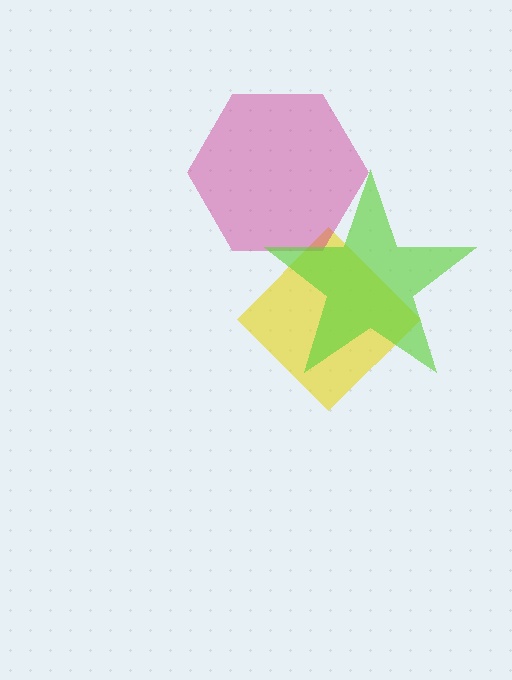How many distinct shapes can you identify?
There are 3 distinct shapes: a yellow diamond, a magenta hexagon, a lime star.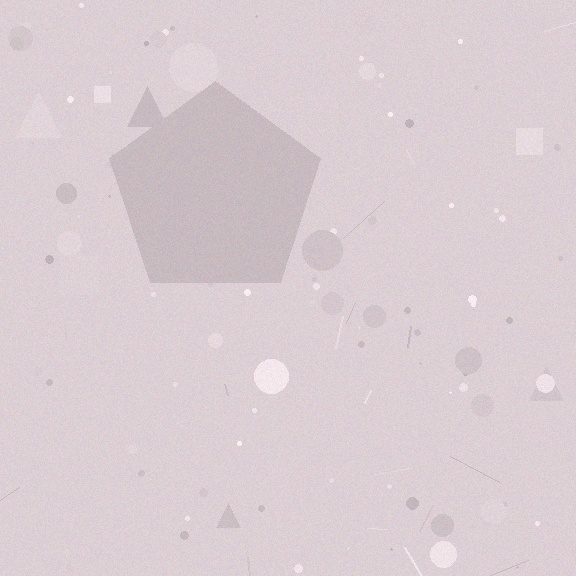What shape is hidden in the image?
A pentagon is hidden in the image.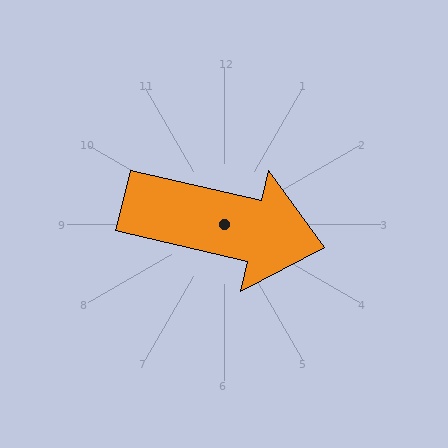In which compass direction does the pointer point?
East.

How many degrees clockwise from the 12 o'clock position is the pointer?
Approximately 103 degrees.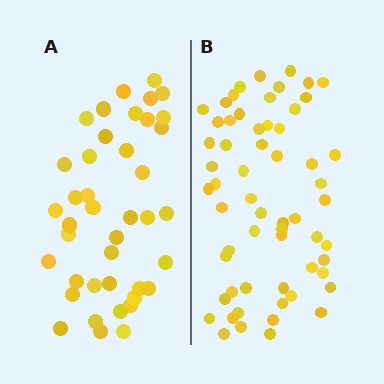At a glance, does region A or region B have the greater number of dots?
Region B (the right region) has more dots.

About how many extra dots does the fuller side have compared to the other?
Region B has approximately 20 more dots than region A.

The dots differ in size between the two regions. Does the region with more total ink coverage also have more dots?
No. Region A has more total ink coverage because its dots are larger, but region B actually contains more individual dots. Total area can be misleading — the number of items is what matters here.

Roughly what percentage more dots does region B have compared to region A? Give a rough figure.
About 45% more.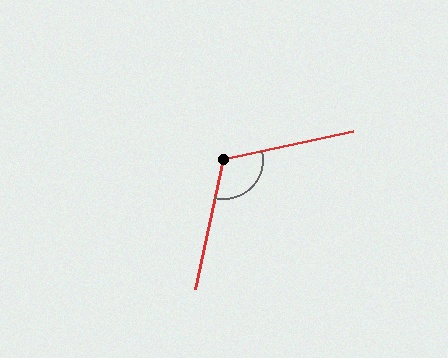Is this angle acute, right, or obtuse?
It is obtuse.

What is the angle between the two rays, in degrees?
Approximately 115 degrees.